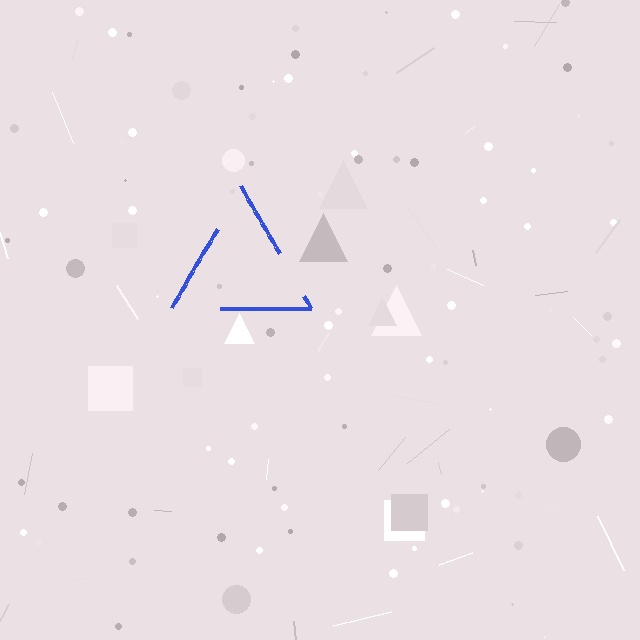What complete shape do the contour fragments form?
The contour fragments form a triangle.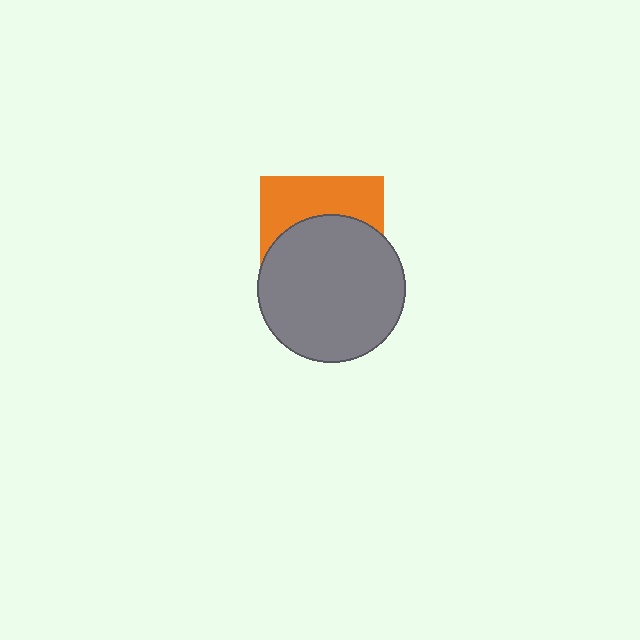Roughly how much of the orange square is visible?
A small part of it is visible (roughly 40%).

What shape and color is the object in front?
The object in front is a gray circle.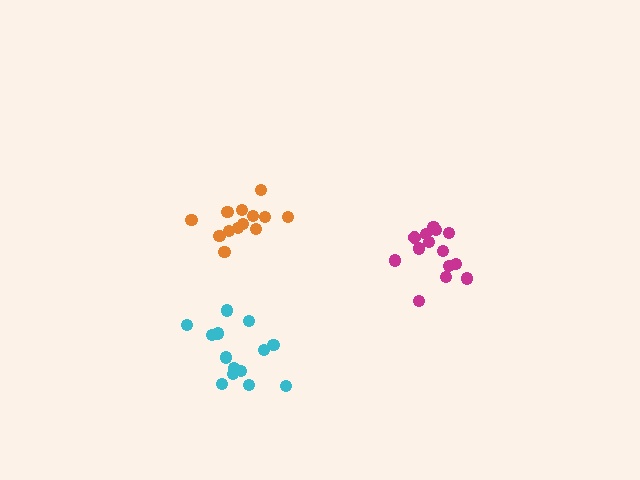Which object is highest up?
The orange cluster is topmost.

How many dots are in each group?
Group 1: 14 dots, Group 2: 14 dots, Group 3: 13 dots (41 total).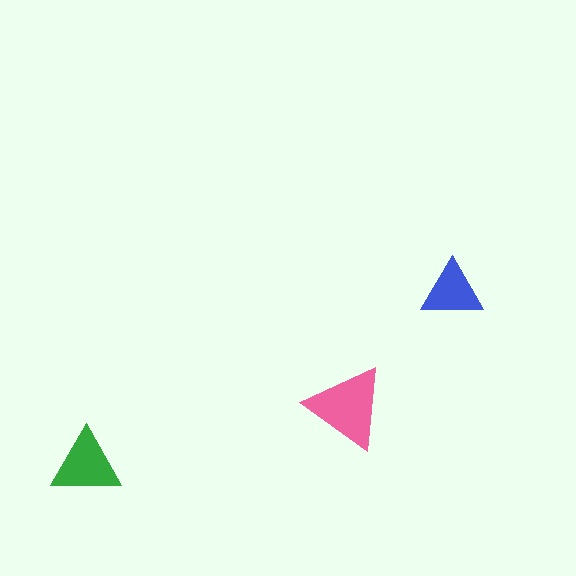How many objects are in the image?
There are 3 objects in the image.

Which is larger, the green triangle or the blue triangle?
The green one.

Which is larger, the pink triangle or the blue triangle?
The pink one.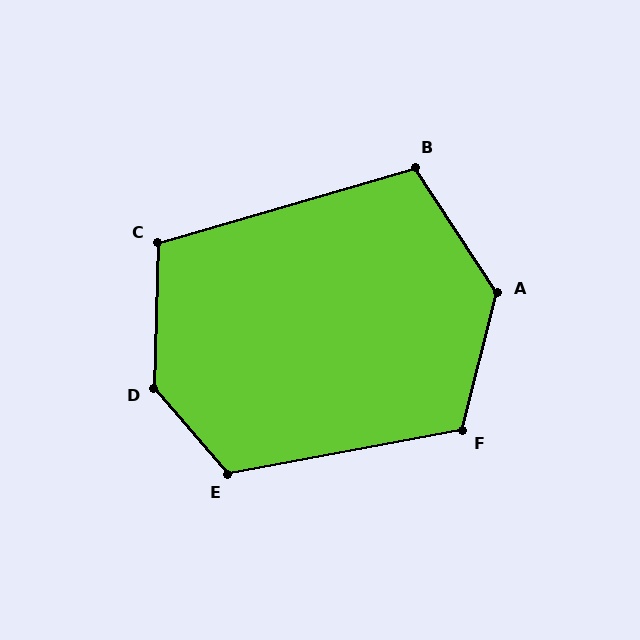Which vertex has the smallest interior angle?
B, at approximately 107 degrees.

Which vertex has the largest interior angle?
D, at approximately 138 degrees.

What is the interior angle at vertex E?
Approximately 120 degrees (obtuse).